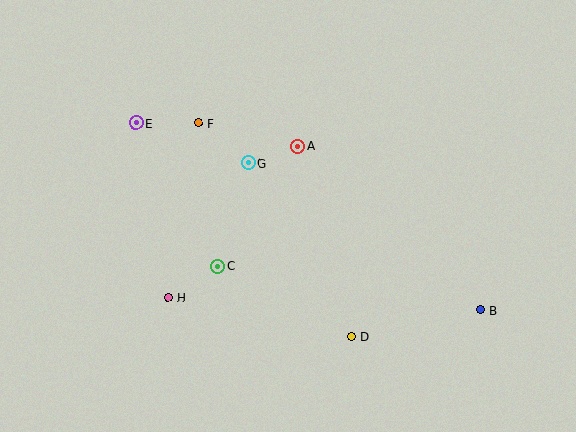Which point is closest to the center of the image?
Point G at (248, 163) is closest to the center.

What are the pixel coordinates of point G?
Point G is at (248, 163).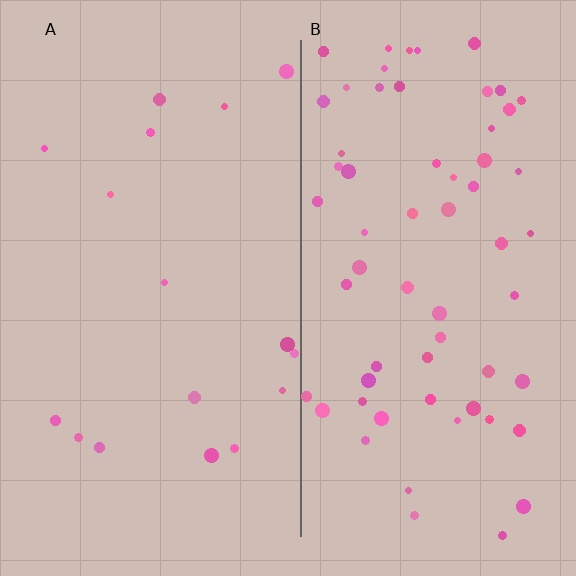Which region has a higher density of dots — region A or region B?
B (the right).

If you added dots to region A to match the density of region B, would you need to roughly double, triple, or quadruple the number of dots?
Approximately quadruple.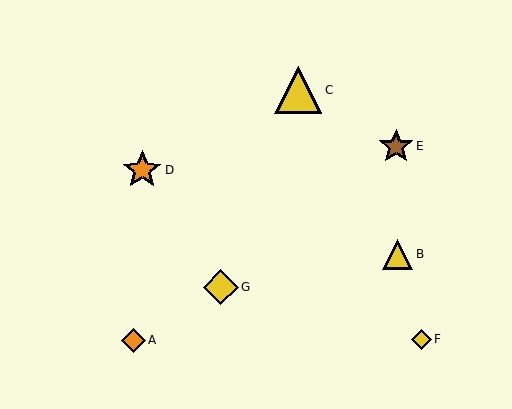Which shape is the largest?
The yellow triangle (labeled C) is the largest.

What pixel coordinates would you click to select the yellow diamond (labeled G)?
Click at (221, 287) to select the yellow diamond G.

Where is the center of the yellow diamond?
The center of the yellow diamond is at (221, 287).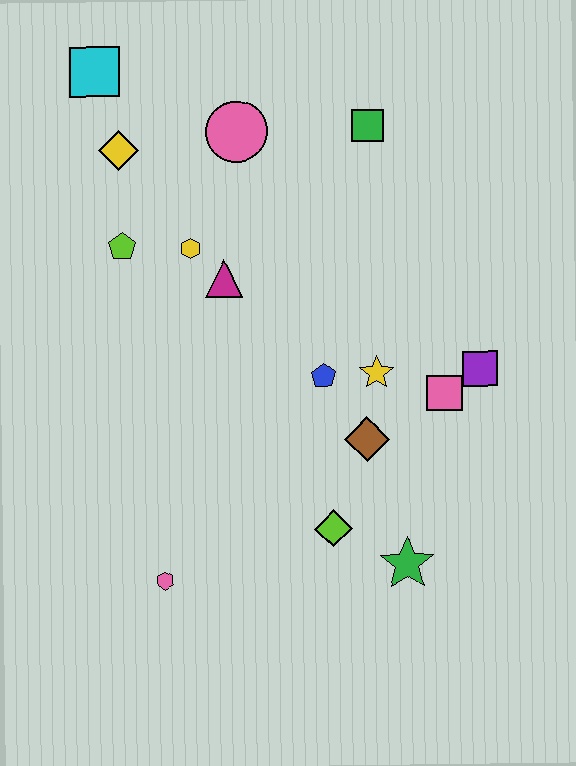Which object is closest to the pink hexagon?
The lime diamond is closest to the pink hexagon.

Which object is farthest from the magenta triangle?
The green star is farthest from the magenta triangle.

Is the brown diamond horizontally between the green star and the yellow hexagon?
Yes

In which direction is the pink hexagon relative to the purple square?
The pink hexagon is to the left of the purple square.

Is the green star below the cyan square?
Yes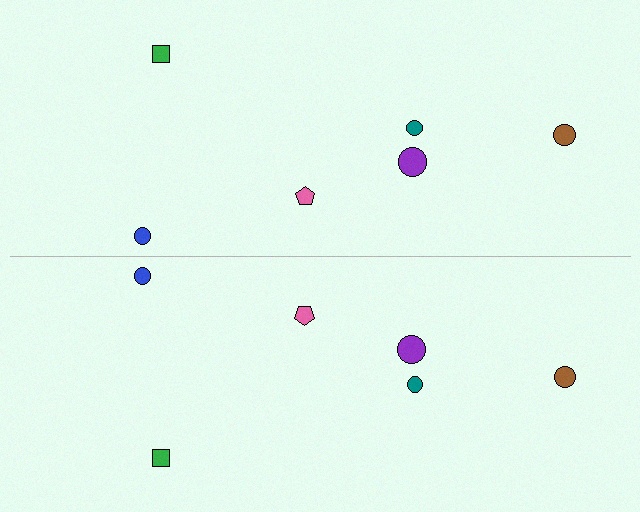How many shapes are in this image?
There are 12 shapes in this image.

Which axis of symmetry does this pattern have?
The pattern has a horizontal axis of symmetry running through the center of the image.